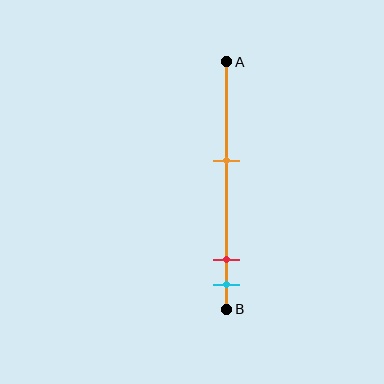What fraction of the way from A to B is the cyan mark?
The cyan mark is approximately 90% (0.9) of the way from A to B.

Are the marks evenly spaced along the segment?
No, the marks are not evenly spaced.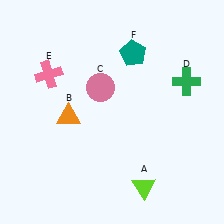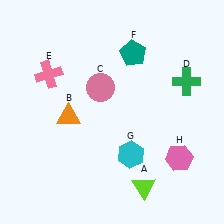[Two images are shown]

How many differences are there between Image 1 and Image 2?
There are 2 differences between the two images.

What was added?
A cyan hexagon (G), a pink hexagon (H) were added in Image 2.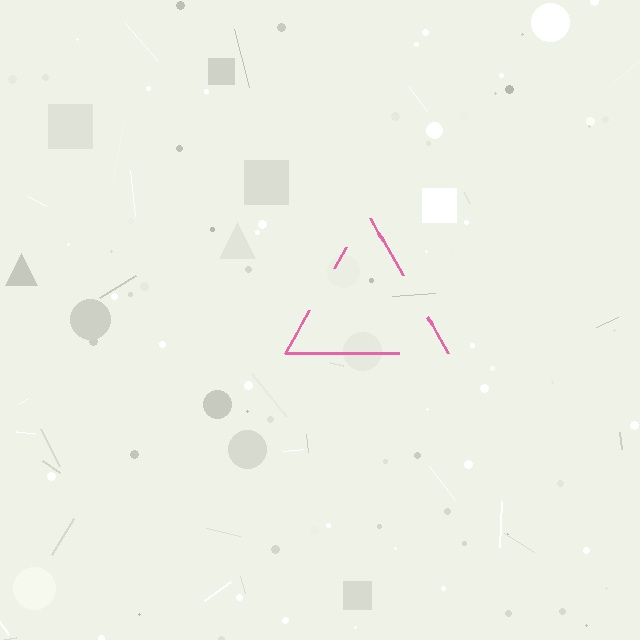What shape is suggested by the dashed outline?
The dashed outline suggests a triangle.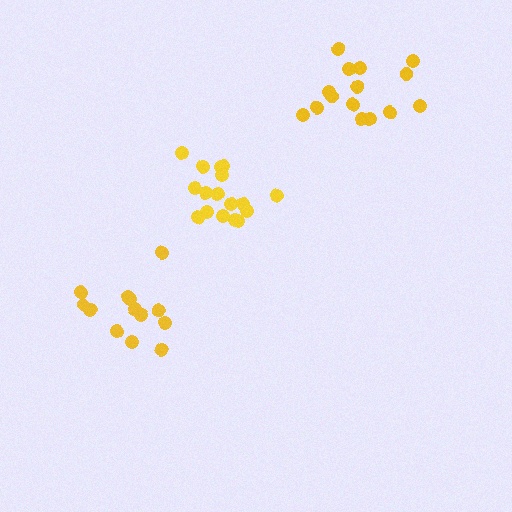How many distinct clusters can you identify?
There are 3 distinct clusters.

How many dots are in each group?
Group 1: 13 dots, Group 2: 17 dots, Group 3: 15 dots (45 total).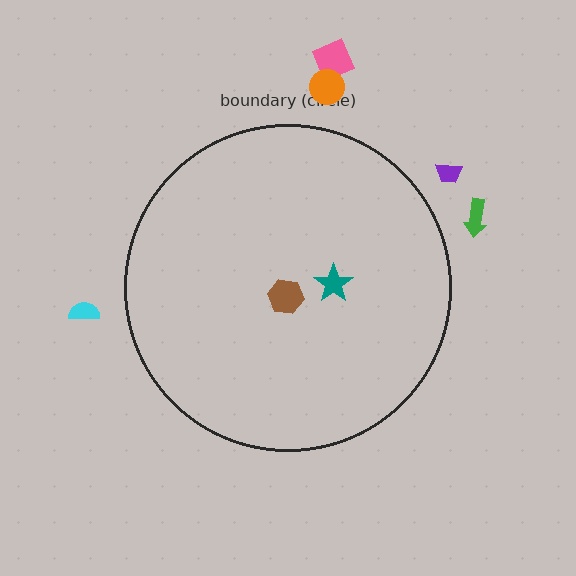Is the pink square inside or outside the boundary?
Outside.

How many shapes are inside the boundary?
2 inside, 5 outside.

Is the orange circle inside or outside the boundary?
Outside.